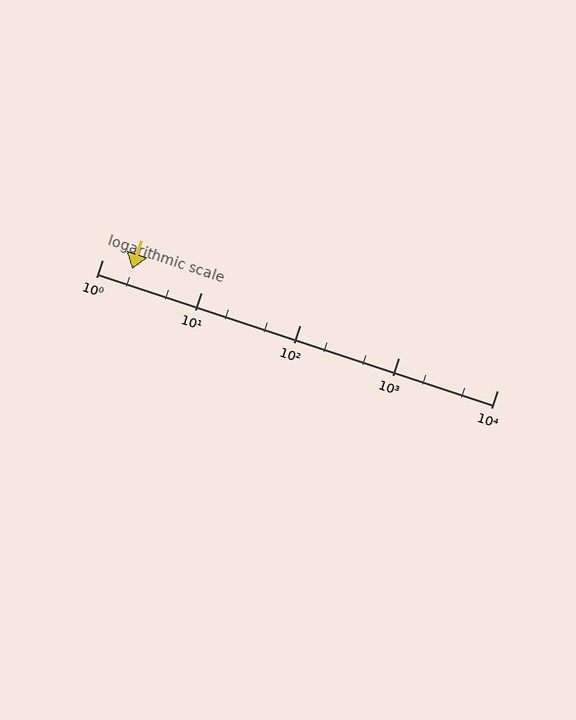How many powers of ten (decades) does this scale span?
The scale spans 4 decades, from 1 to 10000.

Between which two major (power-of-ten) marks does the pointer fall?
The pointer is between 1 and 10.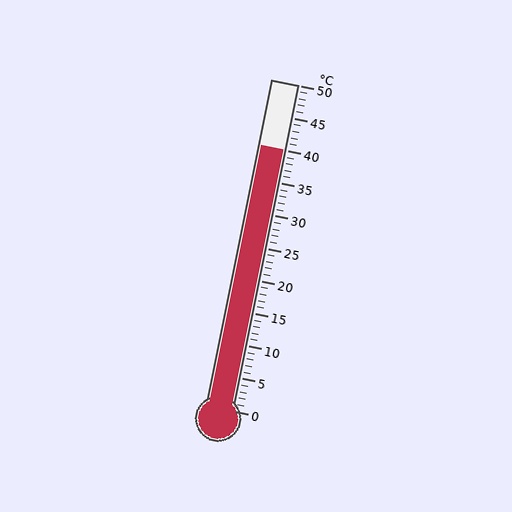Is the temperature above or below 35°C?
The temperature is above 35°C.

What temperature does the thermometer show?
The thermometer shows approximately 40°C.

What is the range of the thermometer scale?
The thermometer scale ranges from 0°C to 50°C.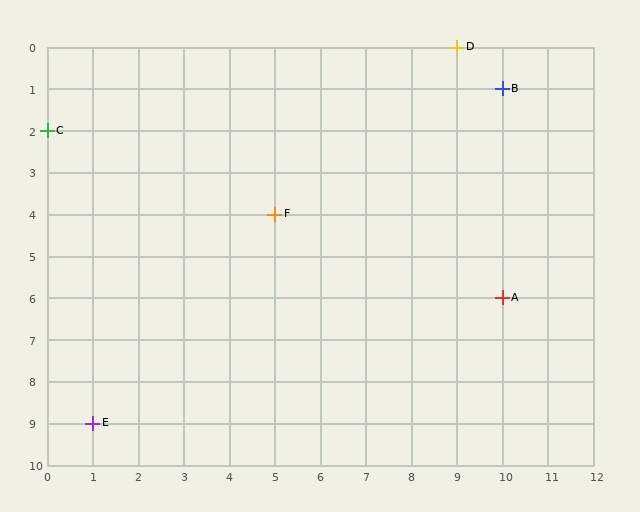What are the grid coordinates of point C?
Point C is at grid coordinates (0, 2).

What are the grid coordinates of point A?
Point A is at grid coordinates (10, 6).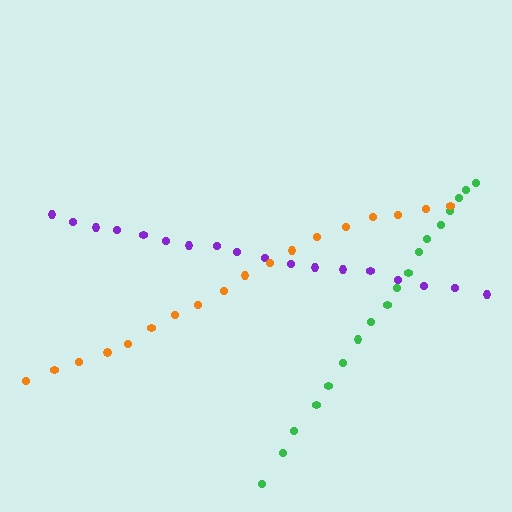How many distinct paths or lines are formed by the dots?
There are 3 distinct paths.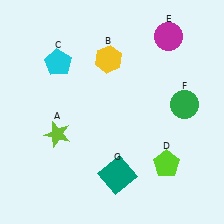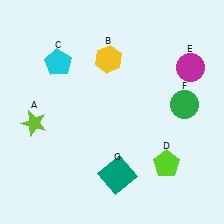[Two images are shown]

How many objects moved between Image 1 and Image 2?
2 objects moved between the two images.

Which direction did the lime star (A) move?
The lime star (A) moved left.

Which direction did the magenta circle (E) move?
The magenta circle (E) moved down.